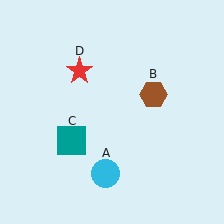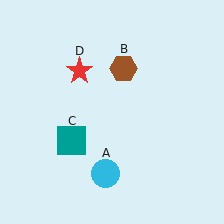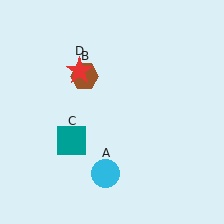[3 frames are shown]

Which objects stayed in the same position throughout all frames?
Cyan circle (object A) and teal square (object C) and red star (object D) remained stationary.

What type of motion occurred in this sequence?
The brown hexagon (object B) rotated counterclockwise around the center of the scene.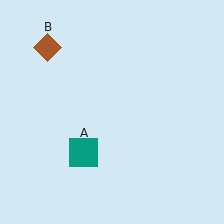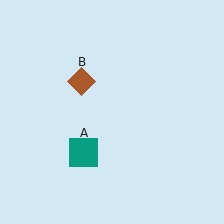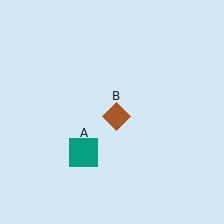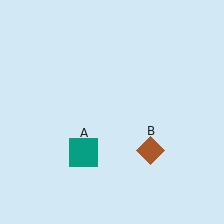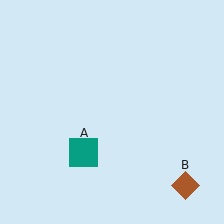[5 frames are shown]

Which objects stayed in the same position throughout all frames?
Teal square (object A) remained stationary.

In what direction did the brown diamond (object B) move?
The brown diamond (object B) moved down and to the right.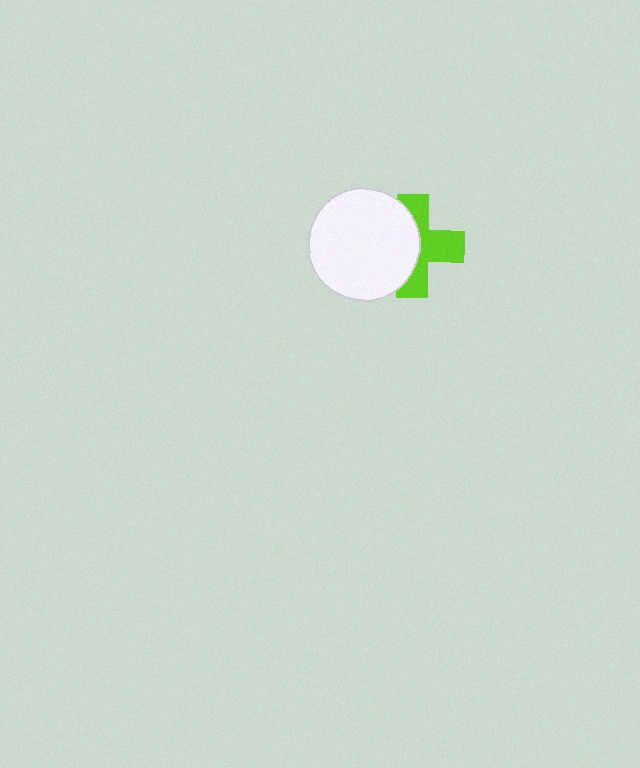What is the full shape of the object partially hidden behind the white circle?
The partially hidden object is a lime cross.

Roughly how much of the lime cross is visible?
About half of it is visible (roughly 52%).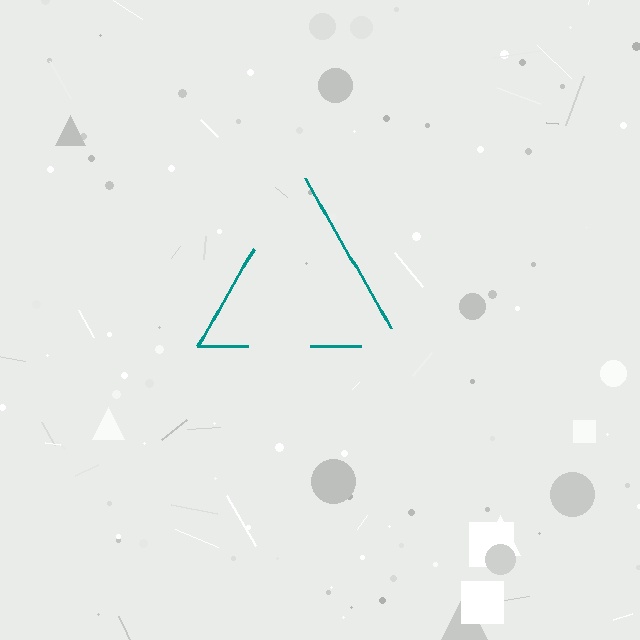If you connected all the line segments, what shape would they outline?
They would outline a triangle.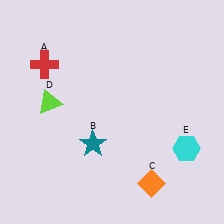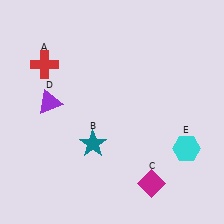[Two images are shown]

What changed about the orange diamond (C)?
In Image 1, C is orange. In Image 2, it changed to magenta.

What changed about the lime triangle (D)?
In Image 1, D is lime. In Image 2, it changed to purple.